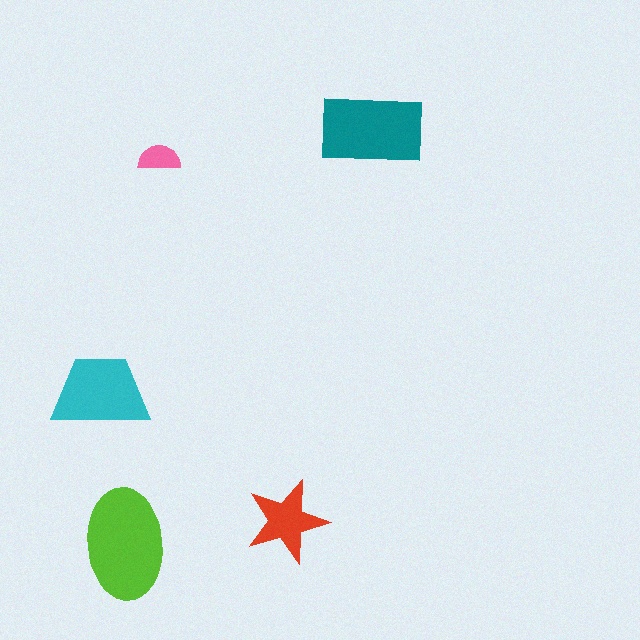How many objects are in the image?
There are 5 objects in the image.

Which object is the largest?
The lime ellipse.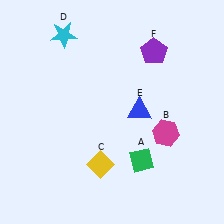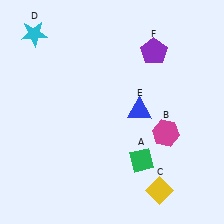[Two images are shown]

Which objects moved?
The objects that moved are: the yellow diamond (C), the cyan star (D).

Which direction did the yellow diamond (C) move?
The yellow diamond (C) moved right.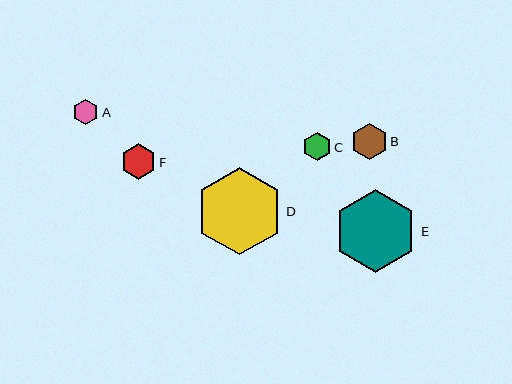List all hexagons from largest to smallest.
From largest to smallest: D, E, B, F, C, A.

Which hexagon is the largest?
Hexagon D is the largest with a size of approximately 87 pixels.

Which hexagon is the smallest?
Hexagon A is the smallest with a size of approximately 25 pixels.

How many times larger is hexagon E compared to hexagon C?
Hexagon E is approximately 2.9 times the size of hexagon C.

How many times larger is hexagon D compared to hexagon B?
Hexagon D is approximately 2.4 times the size of hexagon B.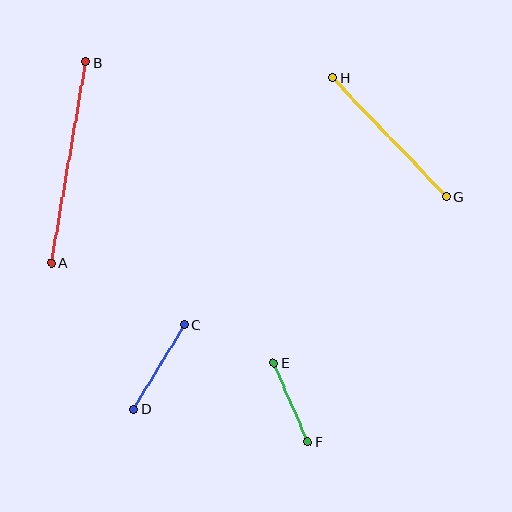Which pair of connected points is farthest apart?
Points A and B are farthest apart.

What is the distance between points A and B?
The distance is approximately 204 pixels.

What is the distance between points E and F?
The distance is approximately 86 pixels.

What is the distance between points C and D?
The distance is approximately 98 pixels.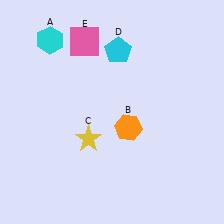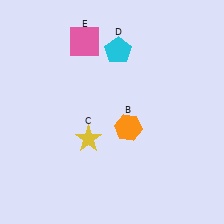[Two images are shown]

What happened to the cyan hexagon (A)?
The cyan hexagon (A) was removed in Image 2. It was in the top-left area of Image 1.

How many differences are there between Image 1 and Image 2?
There is 1 difference between the two images.